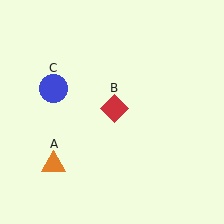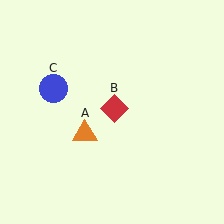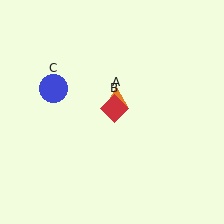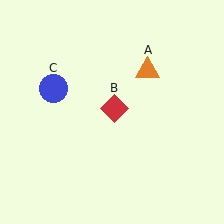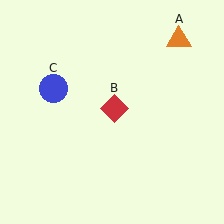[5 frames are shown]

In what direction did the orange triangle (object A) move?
The orange triangle (object A) moved up and to the right.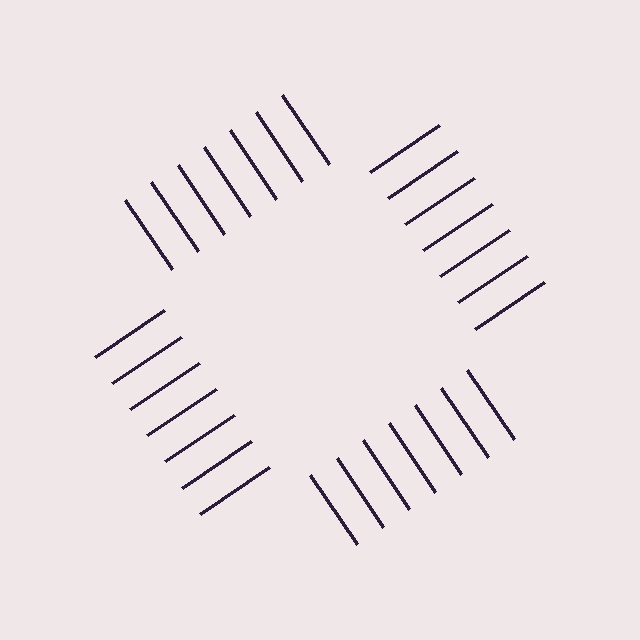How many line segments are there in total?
28 — 7 along each of the 4 edges.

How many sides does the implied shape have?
4 sides — the line-ends trace a square.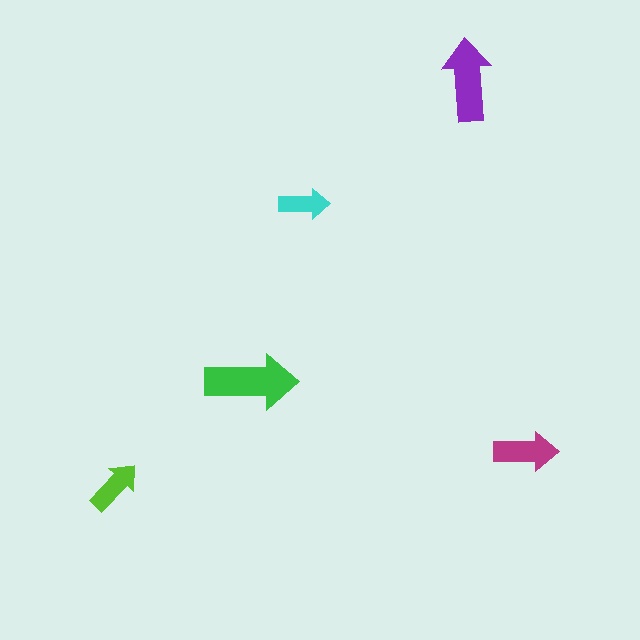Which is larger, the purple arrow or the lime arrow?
The purple one.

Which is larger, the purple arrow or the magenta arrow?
The purple one.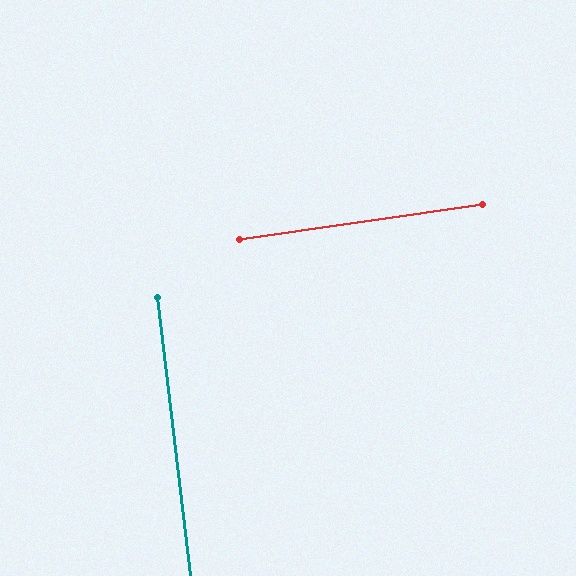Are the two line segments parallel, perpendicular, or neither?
Perpendicular — they meet at approximately 89°.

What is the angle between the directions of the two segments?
Approximately 89 degrees.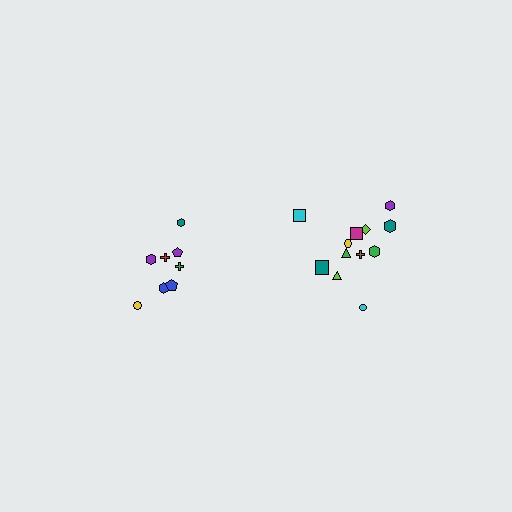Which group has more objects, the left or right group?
The right group.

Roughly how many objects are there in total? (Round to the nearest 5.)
Roughly 20 objects in total.